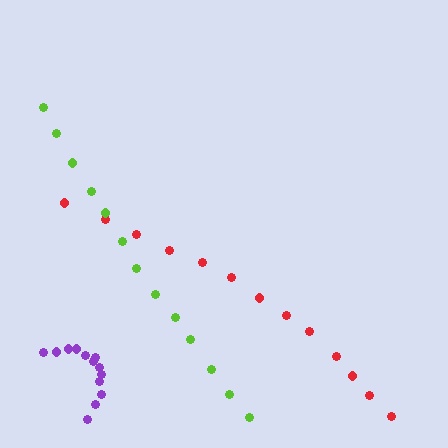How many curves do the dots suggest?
There are 3 distinct paths.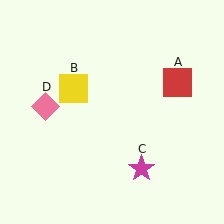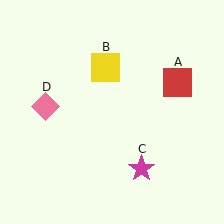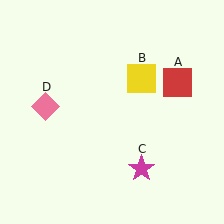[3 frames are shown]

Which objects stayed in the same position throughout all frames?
Red square (object A) and magenta star (object C) and pink diamond (object D) remained stationary.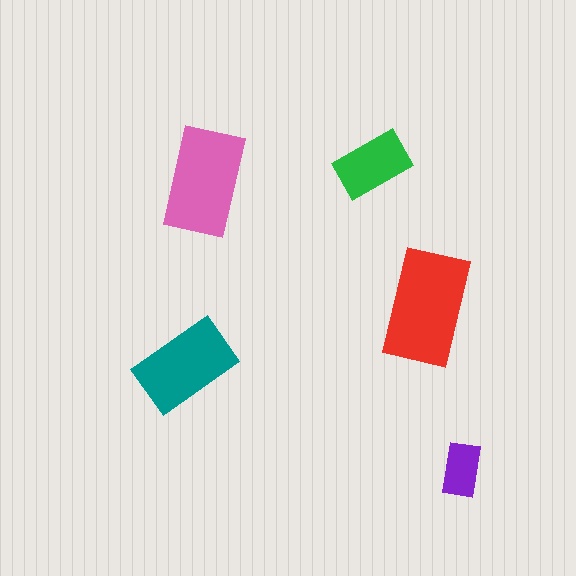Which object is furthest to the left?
The teal rectangle is leftmost.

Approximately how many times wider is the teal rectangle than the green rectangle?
About 1.5 times wider.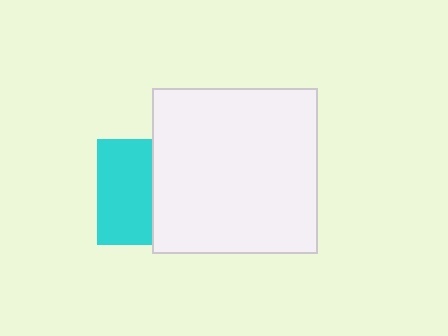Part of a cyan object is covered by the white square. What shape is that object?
It is a square.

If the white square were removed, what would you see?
You would see the complete cyan square.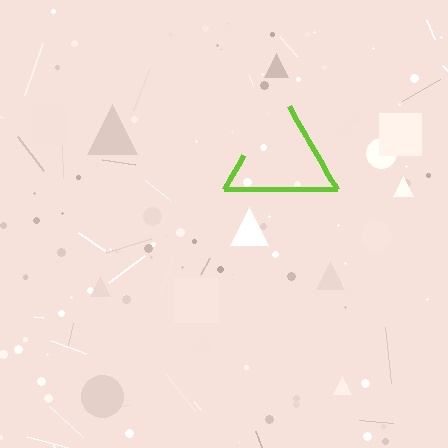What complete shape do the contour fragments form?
The contour fragments form a triangle.